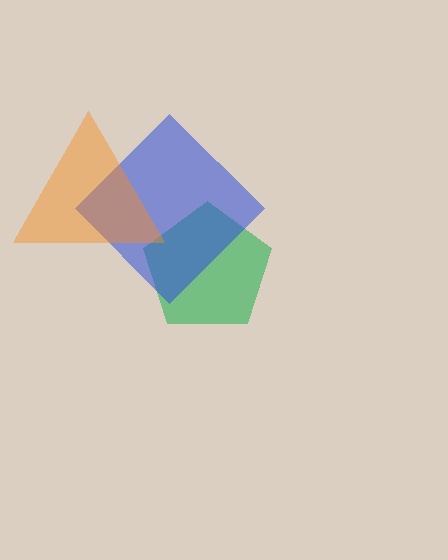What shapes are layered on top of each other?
The layered shapes are: a green pentagon, a blue diamond, an orange triangle.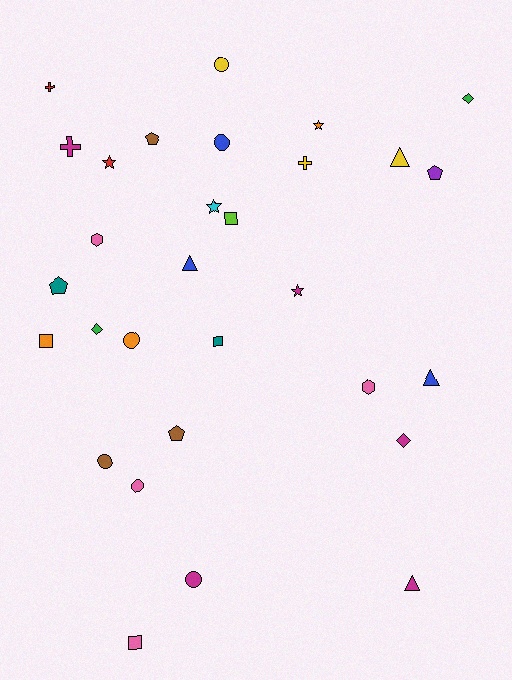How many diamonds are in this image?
There are 3 diamonds.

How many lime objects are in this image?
There is 1 lime object.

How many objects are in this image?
There are 30 objects.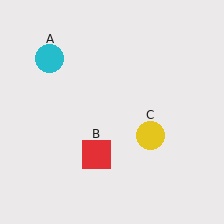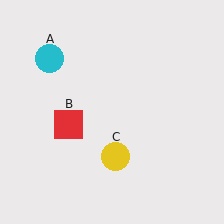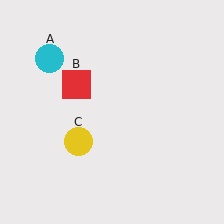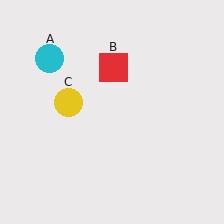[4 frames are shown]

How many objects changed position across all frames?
2 objects changed position: red square (object B), yellow circle (object C).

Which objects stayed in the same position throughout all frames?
Cyan circle (object A) remained stationary.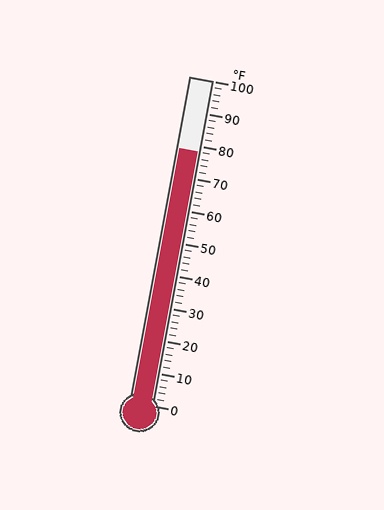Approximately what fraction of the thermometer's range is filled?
The thermometer is filled to approximately 80% of its range.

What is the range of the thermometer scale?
The thermometer scale ranges from 0°F to 100°F.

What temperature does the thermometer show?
The thermometer shows approximately 78°F.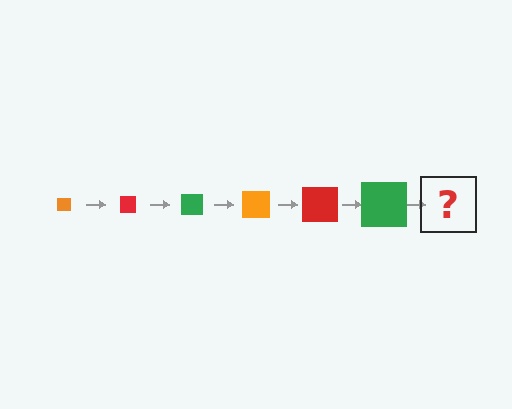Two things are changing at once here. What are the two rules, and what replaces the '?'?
The two rules are that the square grows larger each step and the color cycles through orange, red, and green. The '?' should be an orange square, larger than the previous one.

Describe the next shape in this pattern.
It should be an orange square, larger than the previous one.